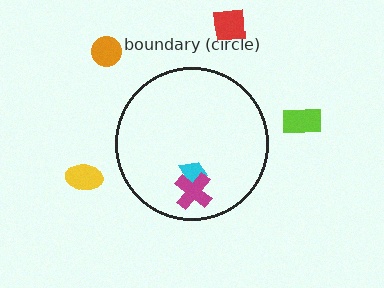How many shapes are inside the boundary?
2 inside, 4 outside.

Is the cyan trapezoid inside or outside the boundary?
Inside.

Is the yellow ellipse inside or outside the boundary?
Outside.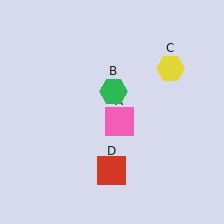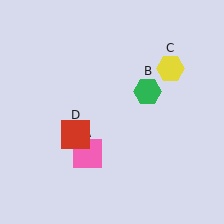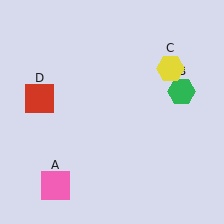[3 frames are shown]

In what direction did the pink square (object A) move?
The pink square (object A) moved down and to the left.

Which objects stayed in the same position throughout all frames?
Yellow hexagon (object C) remained stationary.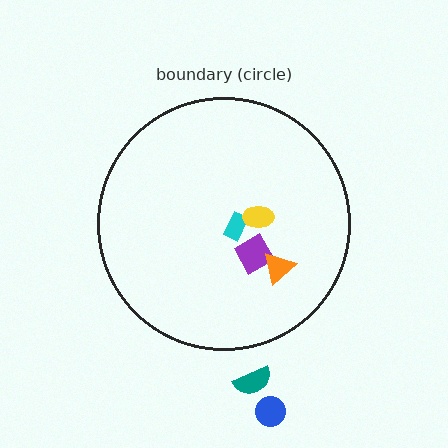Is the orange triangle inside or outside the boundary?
Inside.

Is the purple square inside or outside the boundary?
Inside.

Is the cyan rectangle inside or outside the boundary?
Inside.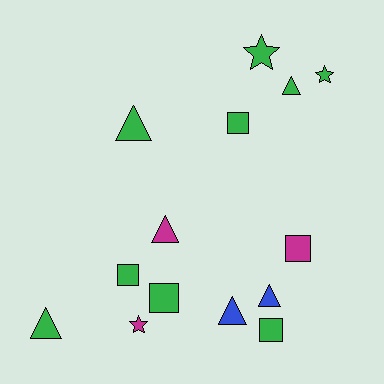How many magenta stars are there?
There is 1 magenta star.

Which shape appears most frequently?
Triangle, with 6 objects.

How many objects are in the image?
There are 14 objects.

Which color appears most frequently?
Green, with 9 objects.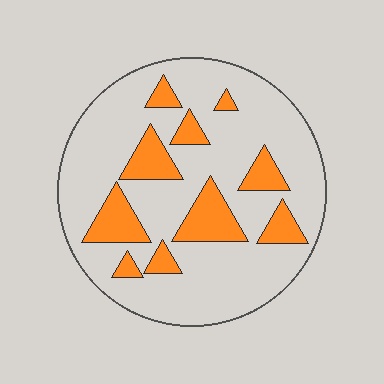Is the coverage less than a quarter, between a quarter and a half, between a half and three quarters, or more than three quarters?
Less than a quarter.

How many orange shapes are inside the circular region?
10.